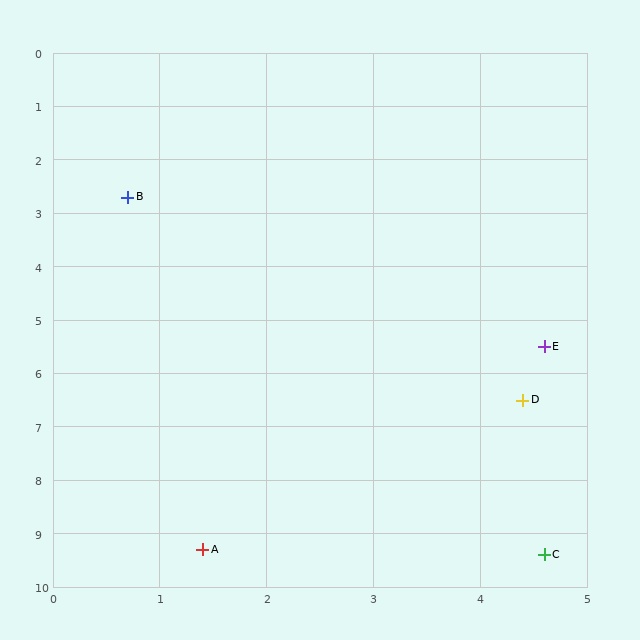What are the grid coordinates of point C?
Point C is at approximately (4.6, 9.4).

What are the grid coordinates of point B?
Point B is at approximately (0.7, 2.7).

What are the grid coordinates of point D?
Point D is at approximately (4.4, 6.5).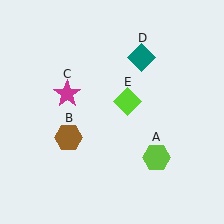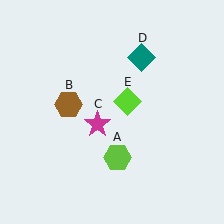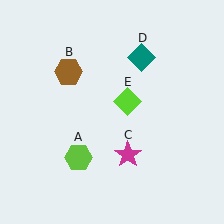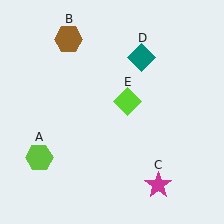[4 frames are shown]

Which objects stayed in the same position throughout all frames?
Teal diamond (object D) and lime diamond (object E) remained stationary.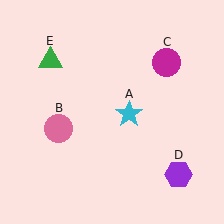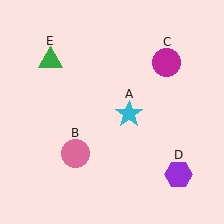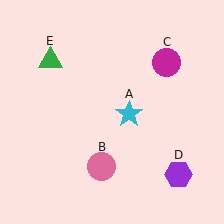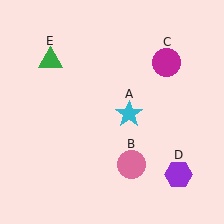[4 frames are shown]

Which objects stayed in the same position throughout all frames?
Cyan star (object A) and magenta circle (object C) and purple hexagon (object D) and green triangle (object E) remained stationary.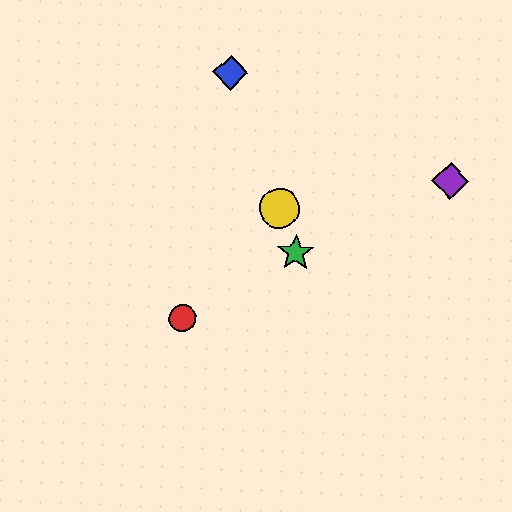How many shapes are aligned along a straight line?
3 shapes (the blue diamond, the green star, the yellow circle) are aligned along a straight line.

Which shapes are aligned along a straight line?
The blue diamond, the green star, the yellow circle are aligned along a straight line.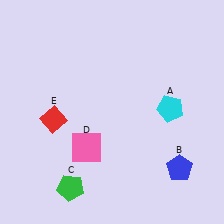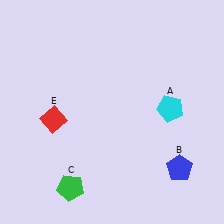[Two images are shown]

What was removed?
The pink square (D) was removed in Image 2.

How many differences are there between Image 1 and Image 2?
There is 1 difference between the two images.